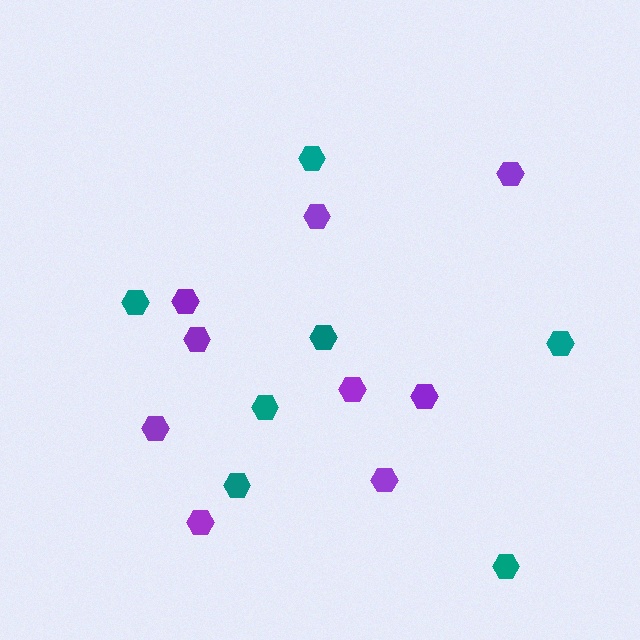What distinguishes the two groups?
There are 2 groups: one group of teal hexagons (7) and one group of purple hexagons (9).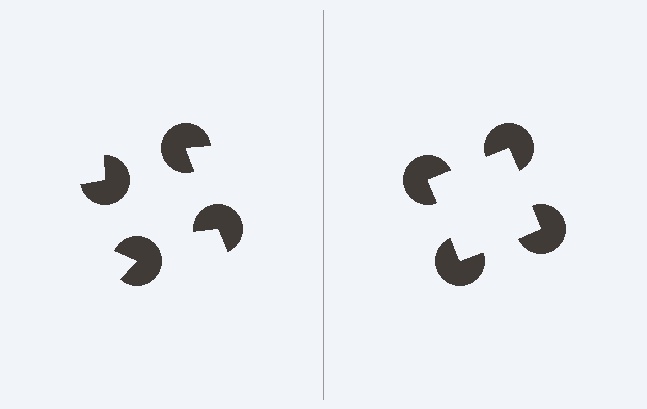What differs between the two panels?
The pac-man discs are positioned identically on both sides; only the wedge orientations differ. On the right they align to a square; on the left they are misaligned.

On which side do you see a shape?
An illusory square appears on the right side. On the left side the wedge cuts are rotated, so no coherent shape forms.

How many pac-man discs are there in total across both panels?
8 — 4 on each side.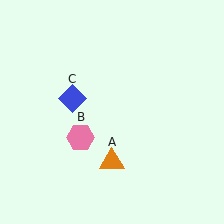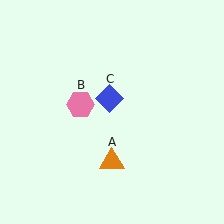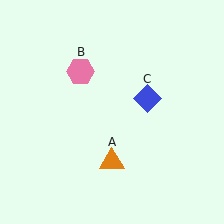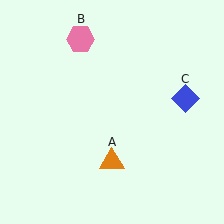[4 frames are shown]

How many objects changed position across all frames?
2 objects changed position: pink hexagon (object B), blue diamond (object C).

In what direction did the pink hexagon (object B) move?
The pink hexagon (object B) moved up.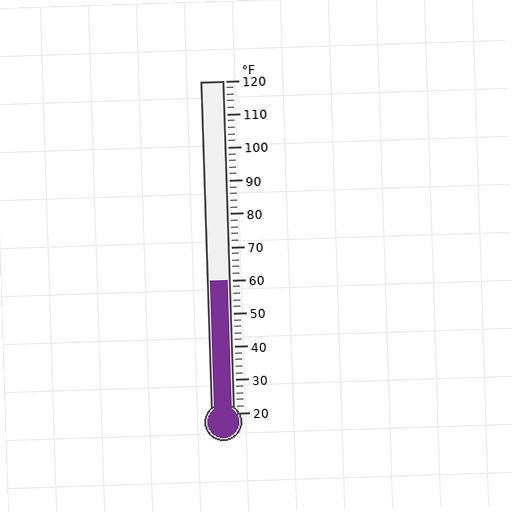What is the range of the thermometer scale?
The thermometer scale ranges from 20°F to 120°F.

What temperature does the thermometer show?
The thermometer shows approximately 60°F.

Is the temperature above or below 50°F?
The temperature is above 50°F.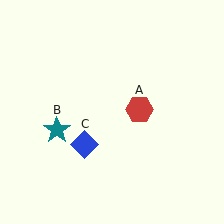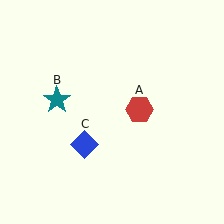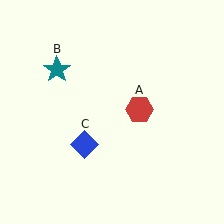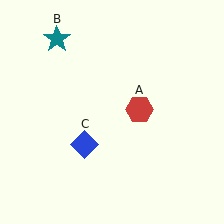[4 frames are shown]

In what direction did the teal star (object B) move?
The teal star (object B) moved up.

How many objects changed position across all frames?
1 object changed position: teal star (object B).